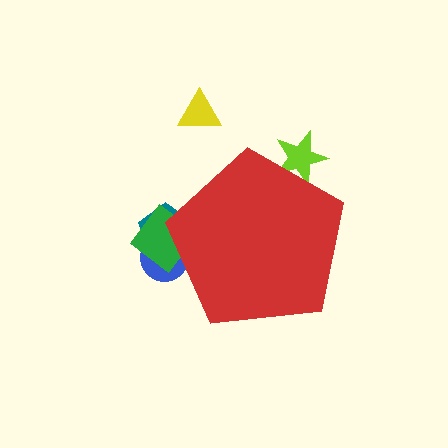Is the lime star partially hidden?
Yes, the lime star is partially hidden behind the red pentagon.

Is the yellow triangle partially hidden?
No, the yellow triangle is fully visible.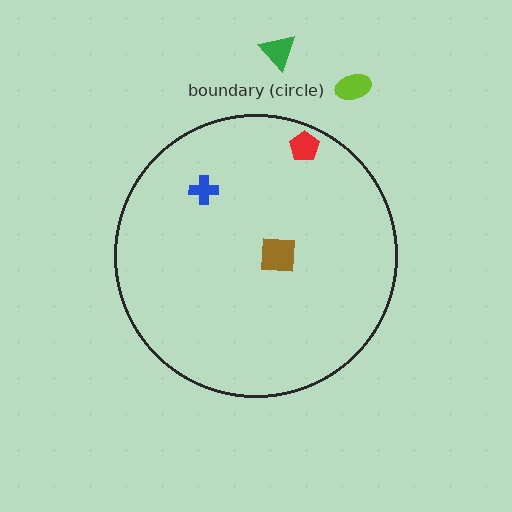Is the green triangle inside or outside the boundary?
Outside.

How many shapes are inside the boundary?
3 inside, 2 outside.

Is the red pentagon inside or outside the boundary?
Inside.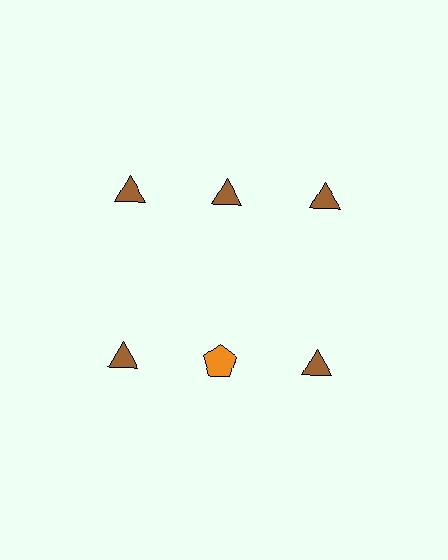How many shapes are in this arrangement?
There are 6 shapes arranged in a grid pattern.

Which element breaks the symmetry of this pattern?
The orange pentagon in the second row, second from left column breaks the symmetry. All other shapes are brown triangles.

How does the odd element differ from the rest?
It differs in both color (orange instead of brown) and shape (pentagon instead of triangle).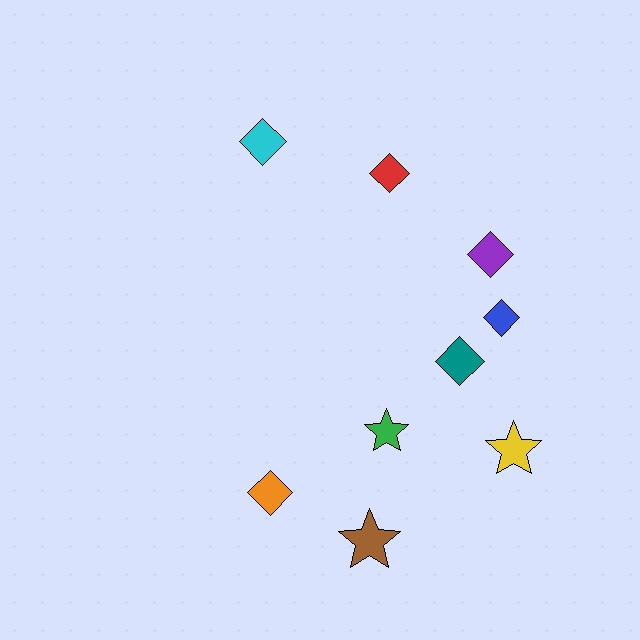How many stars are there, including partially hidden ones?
There are 3 stars.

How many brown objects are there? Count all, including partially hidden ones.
There is 1 brown object.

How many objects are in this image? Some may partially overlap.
There are 9 objects.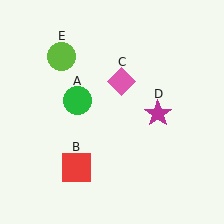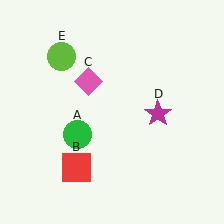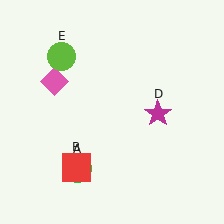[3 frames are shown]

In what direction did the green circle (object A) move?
The green circle (object A) moved down.